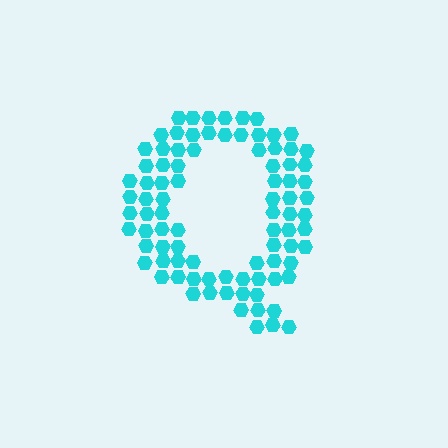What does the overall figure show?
The overall figure shows the letter Q.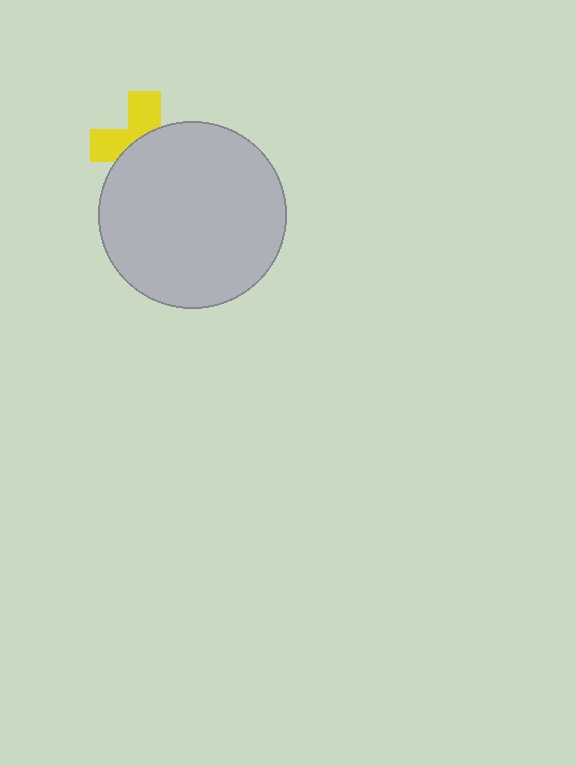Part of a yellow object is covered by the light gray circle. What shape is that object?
It is a cross.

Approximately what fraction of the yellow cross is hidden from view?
Roughly 57% of the yellow cross is hidden behind the light gray circle.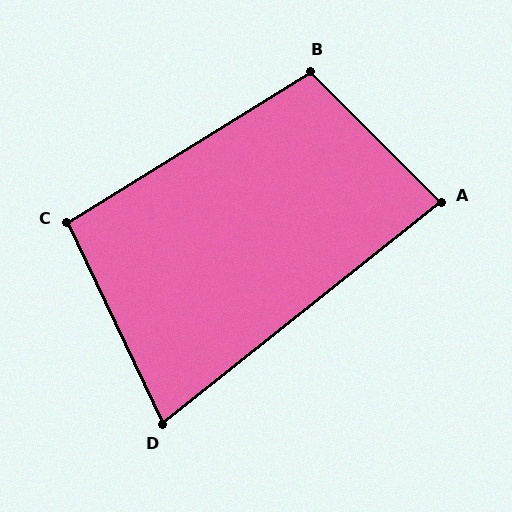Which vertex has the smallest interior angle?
D, at approximately 77 degrees.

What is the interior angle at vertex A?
Approximately 84 degrees (acute).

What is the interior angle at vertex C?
Approximately 96 degrees (obtuse).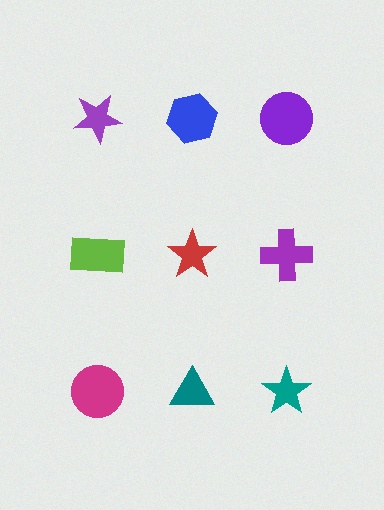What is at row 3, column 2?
A teal triangle.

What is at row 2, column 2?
A red star.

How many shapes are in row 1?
3 shapes.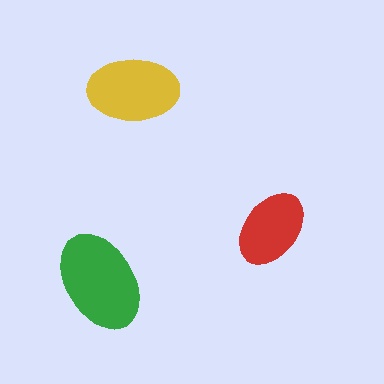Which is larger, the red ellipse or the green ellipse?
The green one.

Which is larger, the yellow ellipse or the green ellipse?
The green one.